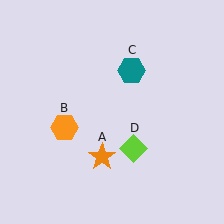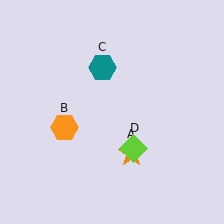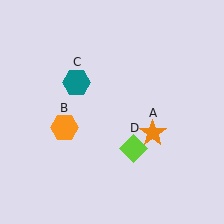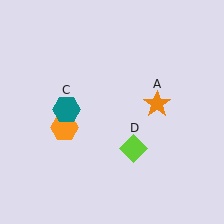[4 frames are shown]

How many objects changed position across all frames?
2 objects changed position: orange star (object A), teal hexagon (object C).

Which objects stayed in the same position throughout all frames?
Orange hexagon (object B) and lime diamond (object D) remained stationary.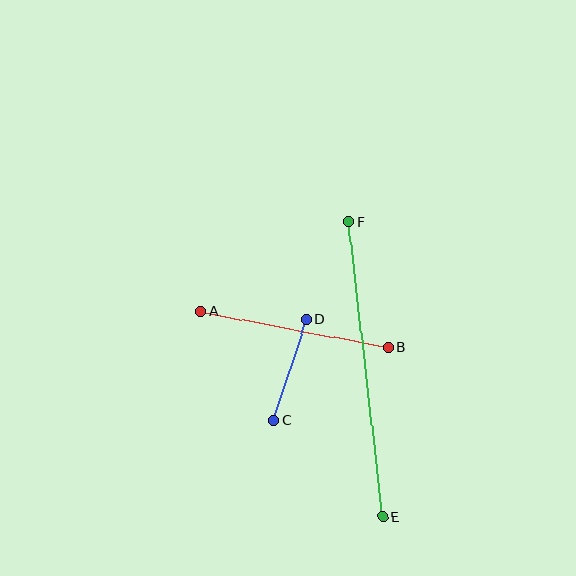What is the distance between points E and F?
The distance is approximately 296 pixels.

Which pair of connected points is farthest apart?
Points E and F are farthest apart.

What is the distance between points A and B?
The distance is approximately 191 pixels.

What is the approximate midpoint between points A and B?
The midpoint is at approximately (294, 329) pixels.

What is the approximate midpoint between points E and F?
The midpoint is at approximately (366, 369) pixels.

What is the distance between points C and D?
The distance is approximately 107 pixels.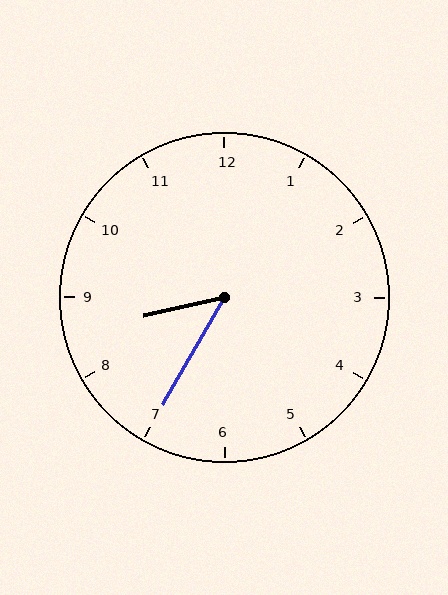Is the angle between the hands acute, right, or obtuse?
It is acute.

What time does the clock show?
8:35.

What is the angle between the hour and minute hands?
Approximately 48 degrees.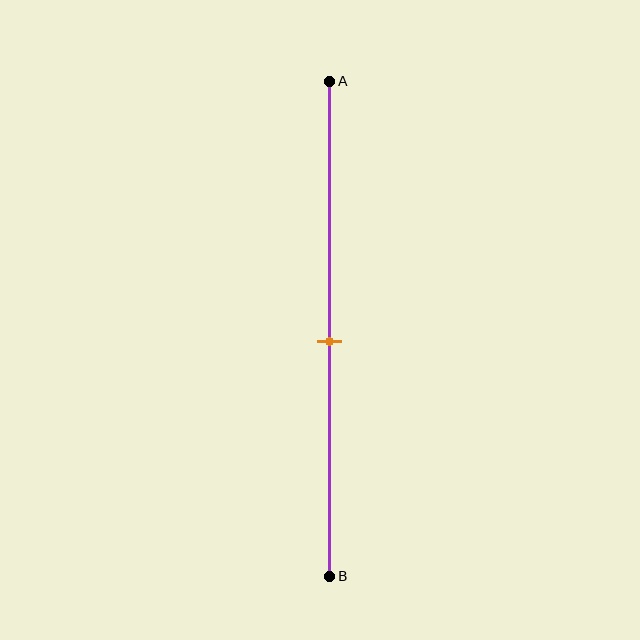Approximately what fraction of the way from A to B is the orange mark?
The orange mark is approximately 55% of the way from A to B.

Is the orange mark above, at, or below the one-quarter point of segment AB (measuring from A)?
The orange mark is below the one-quarter point of segment AB.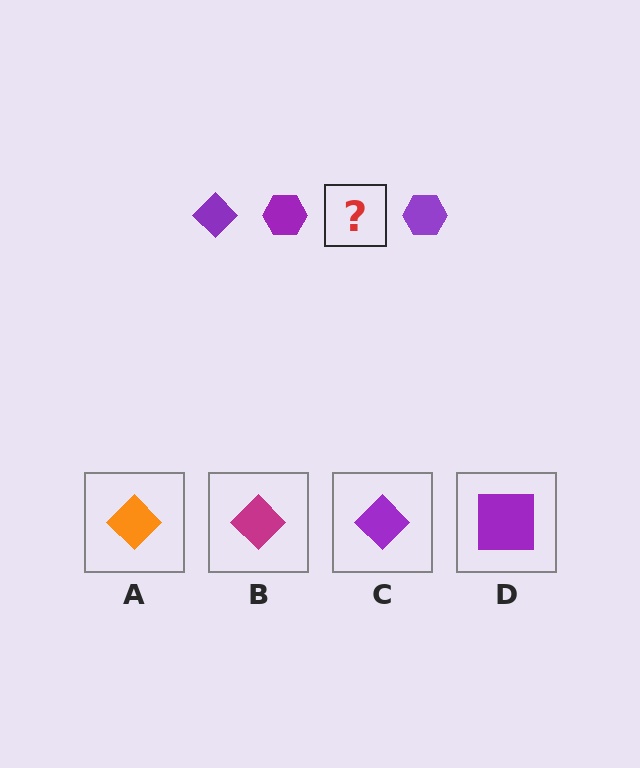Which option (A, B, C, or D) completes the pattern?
C.